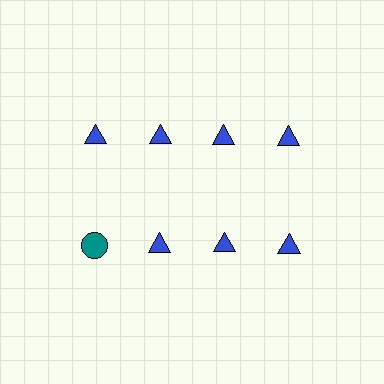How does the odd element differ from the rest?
It differs in both color (teal instead of blue) and shape (circle instead of triangle).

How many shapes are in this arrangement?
There are 8 shapes arranged in a grid pattern.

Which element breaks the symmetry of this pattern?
The teal circle in the second row, leftmost column breaks the symmetry. All other shapes are blue triangles.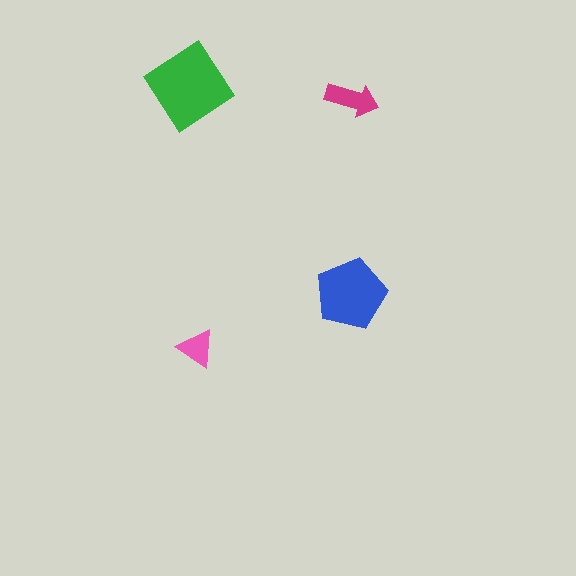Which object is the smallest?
The pink triangle.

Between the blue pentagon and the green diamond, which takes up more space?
The green diamond.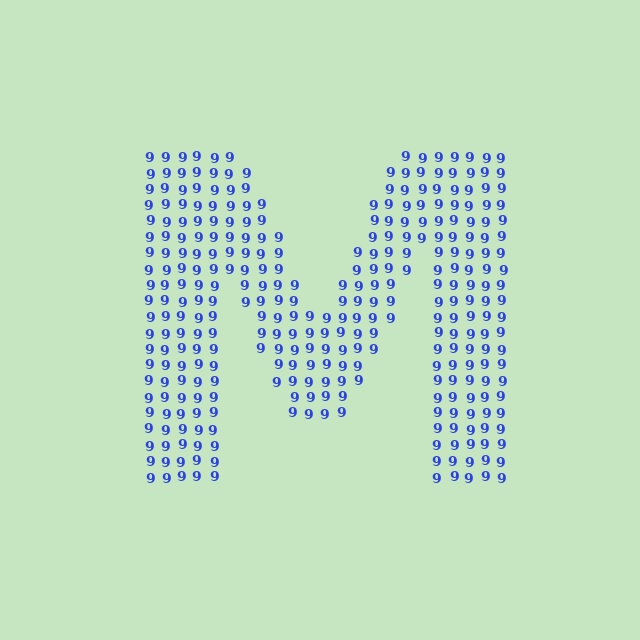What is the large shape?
The large shape is the letter M.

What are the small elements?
The small elements are digit 9's.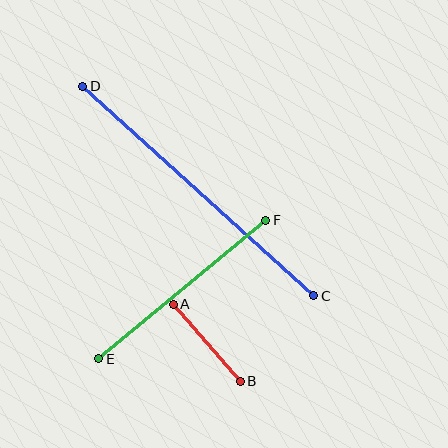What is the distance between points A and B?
The distance is approximately 102 pixels.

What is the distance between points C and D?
The distance is approximately 312 pixels.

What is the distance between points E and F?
The distance is approximately 217 pixels.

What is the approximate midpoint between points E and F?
The midpoint is at approximately (182, 289) pixels.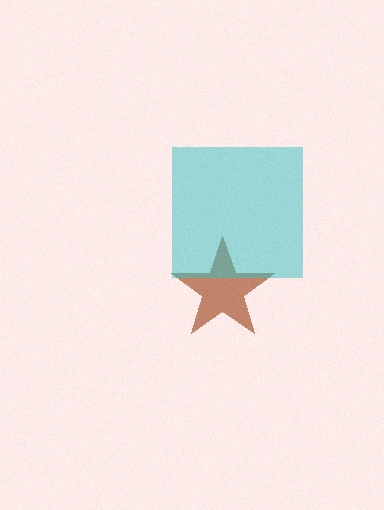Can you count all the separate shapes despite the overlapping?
Yes, there are 2 separate shapes.